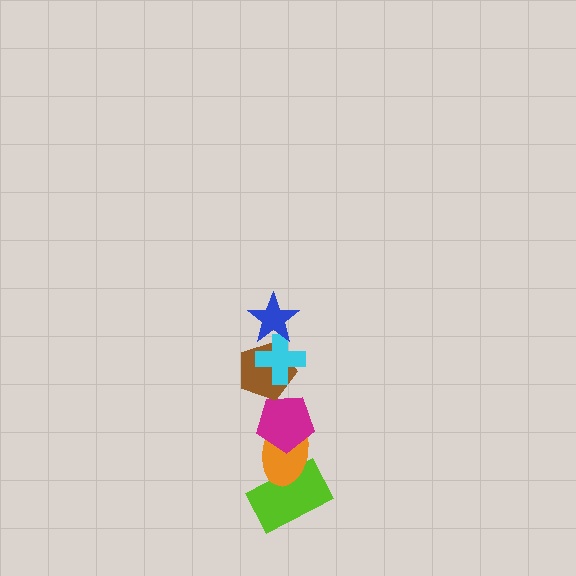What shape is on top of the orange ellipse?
The magenta pentagon is on top of the orange ellipse.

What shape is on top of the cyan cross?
The blue star is on top of the cyan cross.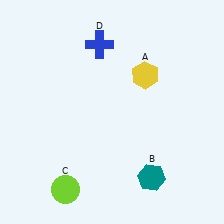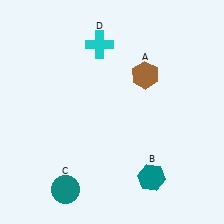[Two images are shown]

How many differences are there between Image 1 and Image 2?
There are 3 differences between the two images.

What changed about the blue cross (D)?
In Image 1, D is blue. In Image 2, it changed to cyan.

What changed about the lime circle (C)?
In Image 1, C is lime. In Image 2, it changed to teal.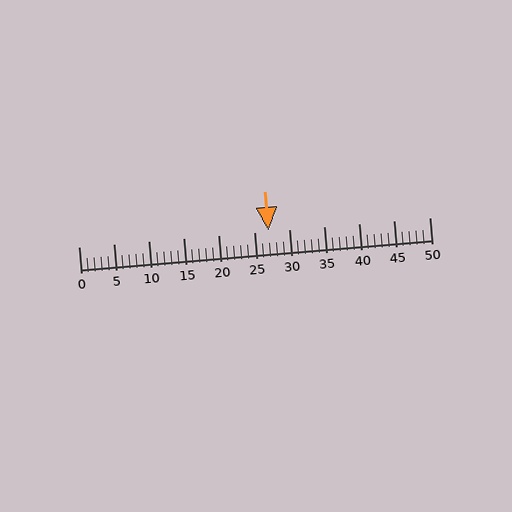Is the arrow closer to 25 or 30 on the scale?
The arrow is closer to 25.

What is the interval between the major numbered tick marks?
The major tick marks are spaced 5 units apart.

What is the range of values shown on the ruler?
The ruler shows values from 0 to 50.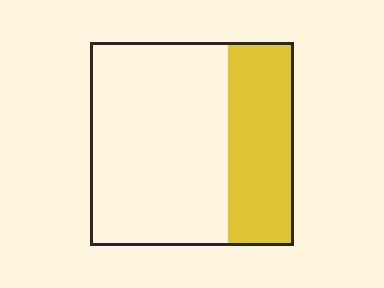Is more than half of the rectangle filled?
No.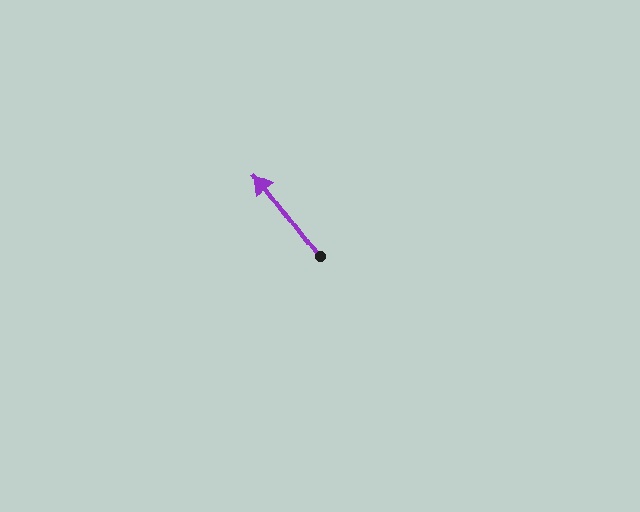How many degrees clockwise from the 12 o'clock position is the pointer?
Approximately 323 degrees.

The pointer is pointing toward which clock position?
Roughly 11 o'clock.